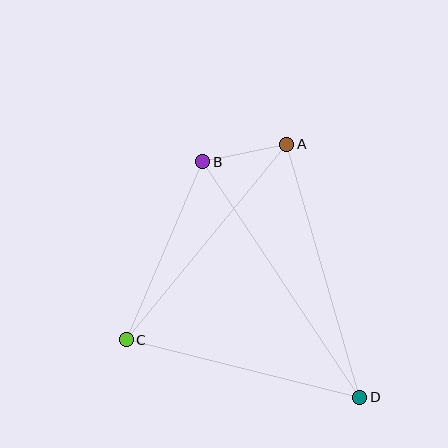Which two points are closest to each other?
Points A and B are closest to each other.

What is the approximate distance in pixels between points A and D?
The distance between A and D is approximately 263 pixels.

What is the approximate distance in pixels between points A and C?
The distance between A and C is approximately 253 pixels.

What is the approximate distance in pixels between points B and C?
The distance between B and C is approximately 194 pixels.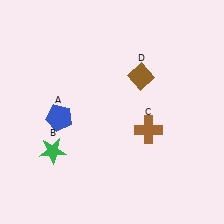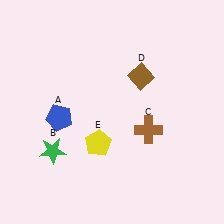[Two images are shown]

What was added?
A yellow pentagon (E) was added in Image 2.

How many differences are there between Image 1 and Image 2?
There is 1 difference between the two images.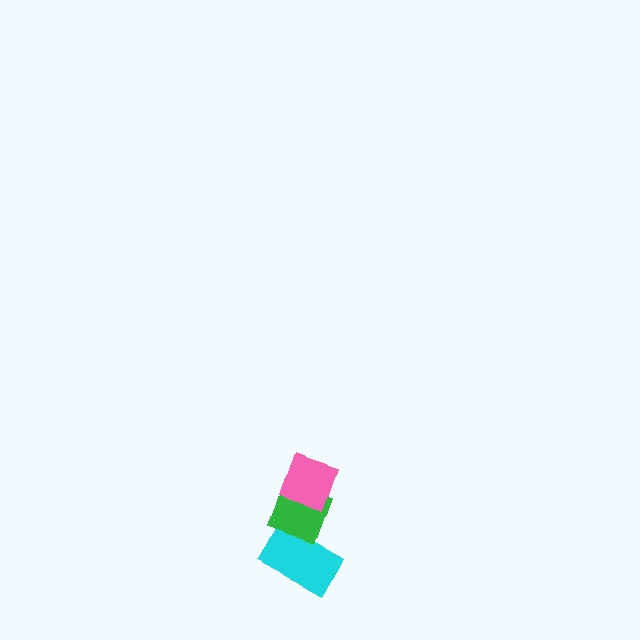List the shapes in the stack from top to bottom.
From top to bottom: the pink diamond, the green diamond, the cyan rectangle.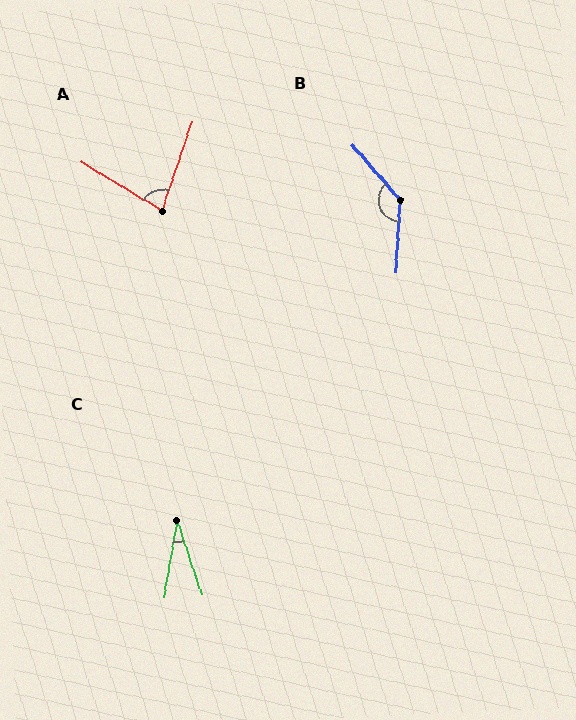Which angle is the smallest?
C, at approximately 28 degrees.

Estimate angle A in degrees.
Approximately 78 degrees.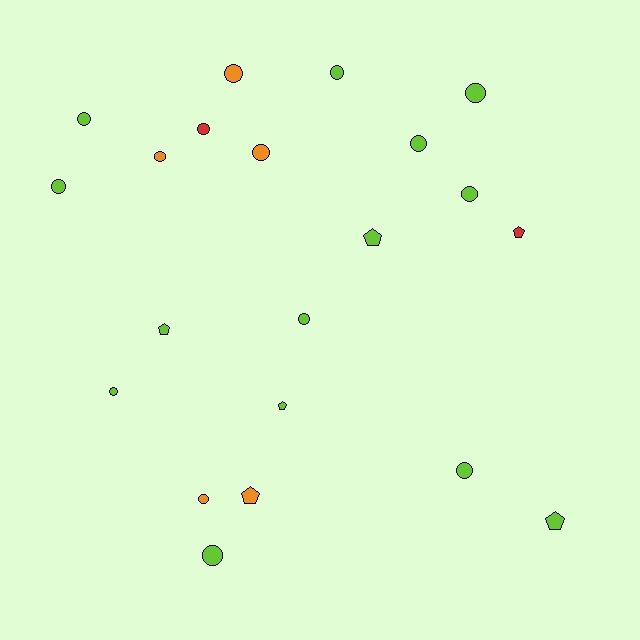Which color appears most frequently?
Lime, with 14 objects.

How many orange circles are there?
There are 4 orange circles.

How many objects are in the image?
There are 21 objects.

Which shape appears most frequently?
Circle, with 15 objects.